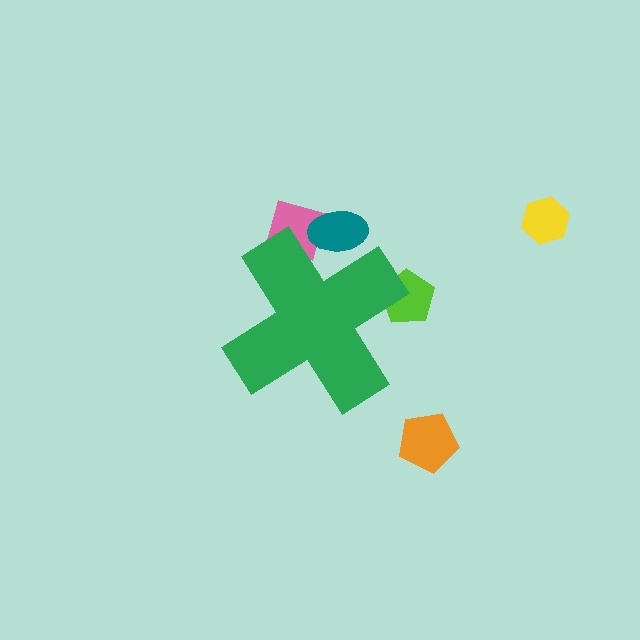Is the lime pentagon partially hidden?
Yes, the lime pentagon is partially hidden behind the green cross.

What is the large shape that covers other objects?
A green cross.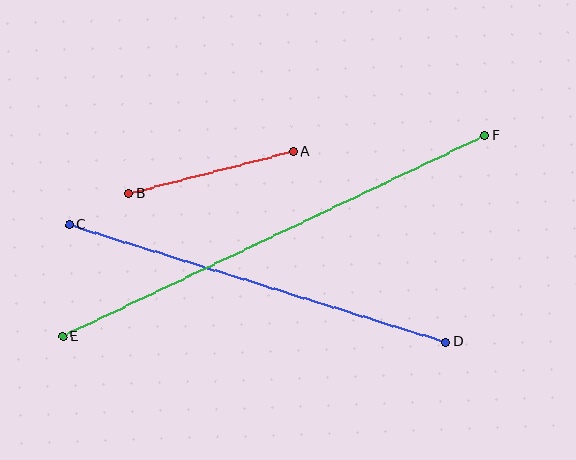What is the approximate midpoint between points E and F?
The midpoint is at approximately (274, 236) pixels.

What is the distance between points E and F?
The distance is approximately 467 pixels.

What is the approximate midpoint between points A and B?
The midpoint is at approximately (211, 173) pixels.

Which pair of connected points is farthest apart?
Points E and F are farthest apart.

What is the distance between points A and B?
The distance is approximately 171 pixels.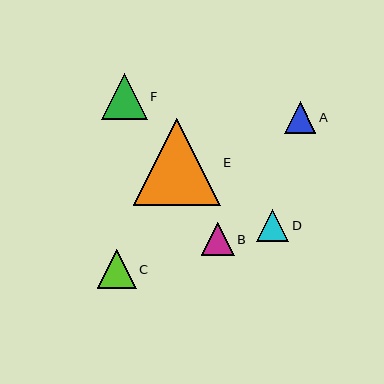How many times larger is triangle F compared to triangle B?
Triangle F is approximately 1.4 times the size of triangle B.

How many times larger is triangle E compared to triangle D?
Triangle E is approximately 2.7 times the size of triangle D.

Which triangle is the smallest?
Triangle A is the smallest with a size of approximately 32 pixels.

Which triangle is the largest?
Triangle E is the largest with a size of approximately 87 pixels.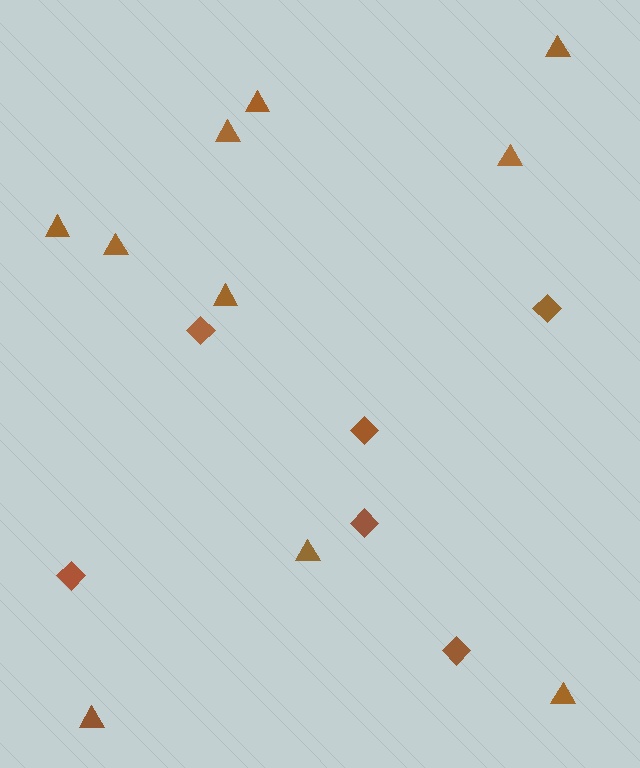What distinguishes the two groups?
There are 2 groups: one group of triangles (10) and one group of diamonds (6).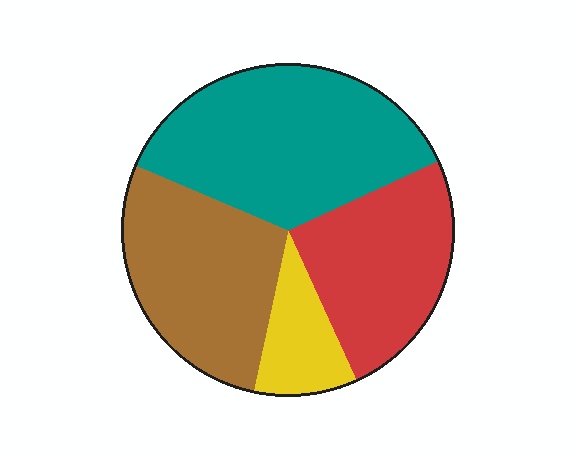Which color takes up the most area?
Teal, at roughly 35%.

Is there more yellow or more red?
Red.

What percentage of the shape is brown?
Brown covers 28% of the shape.